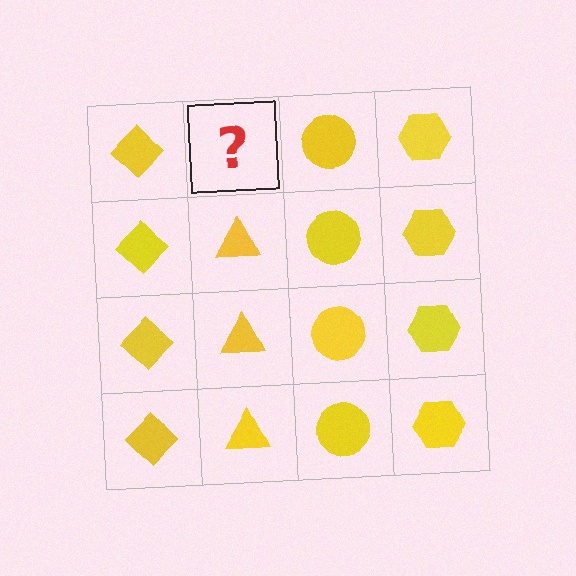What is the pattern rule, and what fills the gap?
The rule is that each column has a consistent shape. The gap should be filled with a yellow triangle.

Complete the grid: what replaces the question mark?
The question mark should be replaced with a yellow triangle.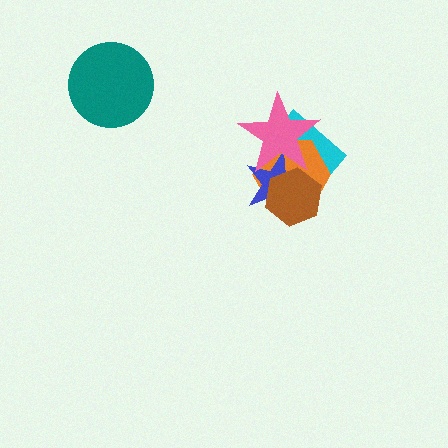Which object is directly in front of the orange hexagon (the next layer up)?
The blue star is directly in front of the orange hexagon.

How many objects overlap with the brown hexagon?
4 objects overlap with the brown hexagon.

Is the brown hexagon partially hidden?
No, no other shape covers it.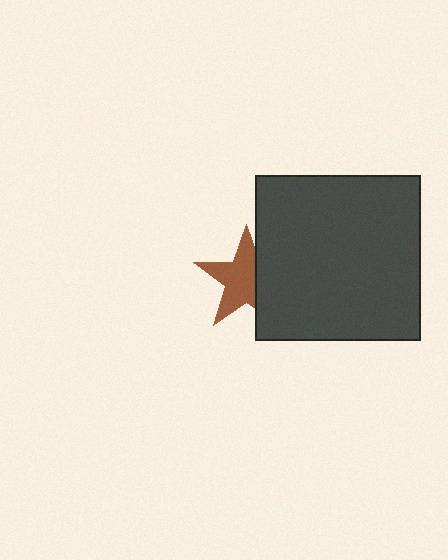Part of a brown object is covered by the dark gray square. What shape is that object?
It is a star.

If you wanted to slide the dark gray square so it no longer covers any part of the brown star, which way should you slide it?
Slide it right — that is the most direct way to separate the two shapes.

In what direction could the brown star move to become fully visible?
The brown star could move left. That would shift it out from behind the dark gray square entirely.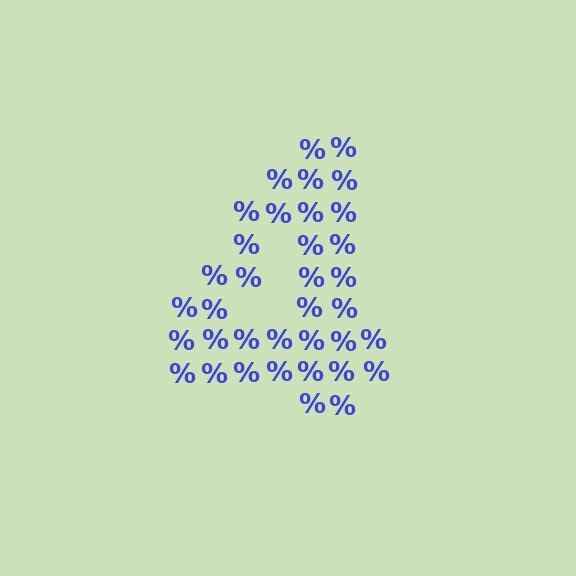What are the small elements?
The small elements are percent signs.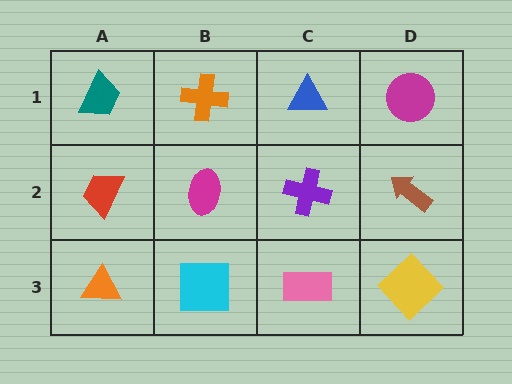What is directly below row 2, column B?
A cyan square.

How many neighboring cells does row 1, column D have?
2.